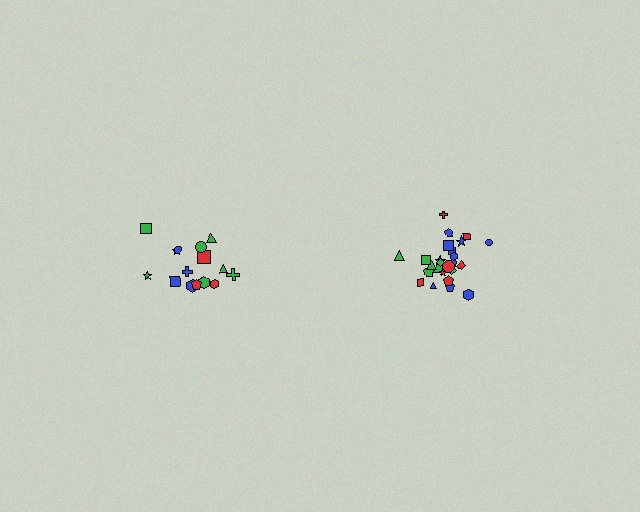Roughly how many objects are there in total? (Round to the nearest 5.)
Roughly 40 objects in total.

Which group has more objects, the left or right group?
The right group.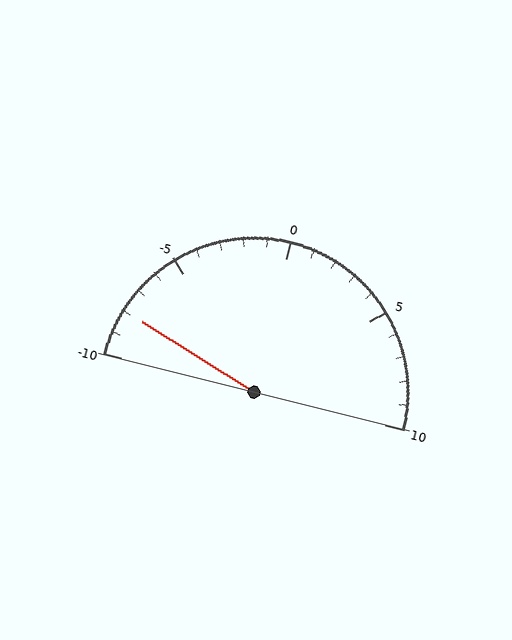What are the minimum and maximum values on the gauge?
The gauge ranges from -10 to 10.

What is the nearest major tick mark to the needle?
The nearest major tick mark is -10.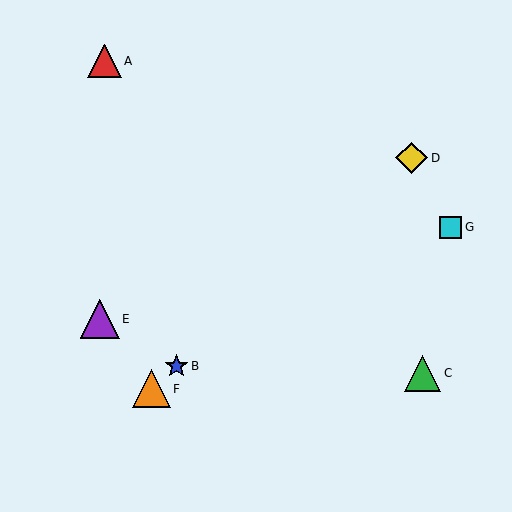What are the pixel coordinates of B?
Object B is at (176, 366).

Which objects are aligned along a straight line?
Objects B, D, F are aligned along a straight line.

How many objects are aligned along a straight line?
3 objects (B, D, F) are aligned along a straight line.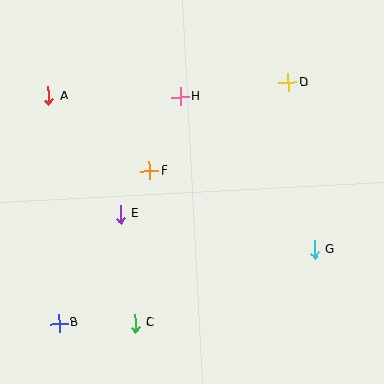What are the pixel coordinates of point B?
Point B is at (59, 323).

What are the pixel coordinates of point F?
Point F is at (150, 171).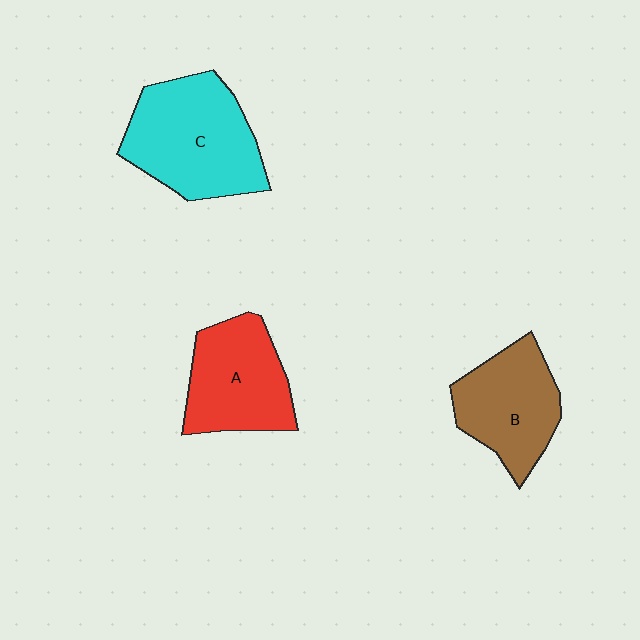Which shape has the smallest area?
Shape B (brown).